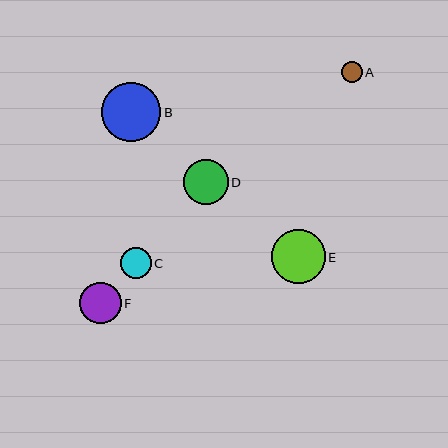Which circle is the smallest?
Circle A is the smallest with a size of approximately 21 pixels.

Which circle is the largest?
Circle B is the largest with a size of approximately 59 pixels.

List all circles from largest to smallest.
From largest to smallest: B, E, D, F, C, A.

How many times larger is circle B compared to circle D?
Circle B is approximately 1.3 times the size of circle D.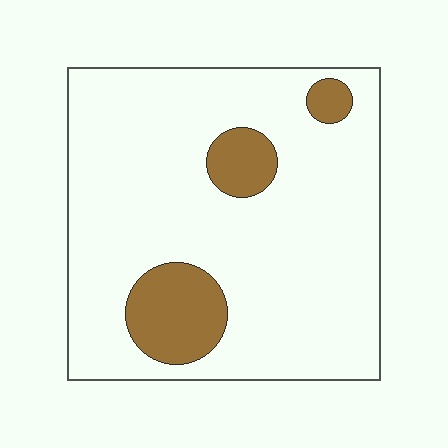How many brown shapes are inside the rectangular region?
3.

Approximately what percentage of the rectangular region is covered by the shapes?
Approximately 15%.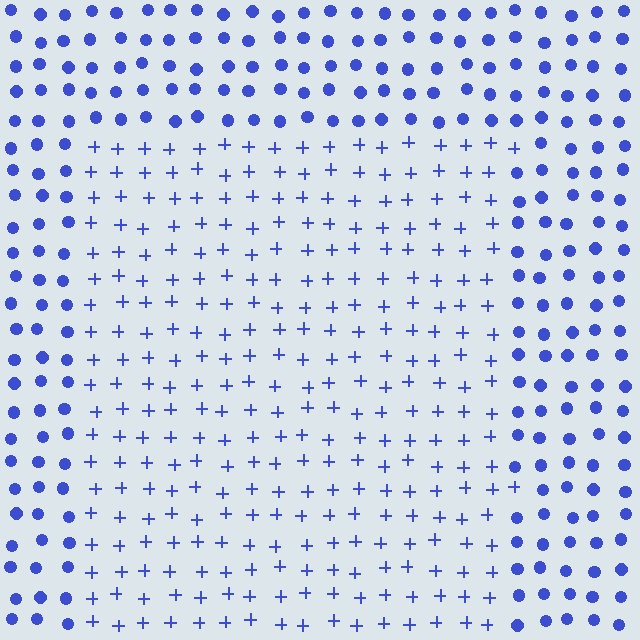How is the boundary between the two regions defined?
The boundary is defined by a change in element shape: plus signs inside vs. circles outside. All elements share the same color and spacing.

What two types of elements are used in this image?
The image uses plus signs inside the rectangle region and circles outside it.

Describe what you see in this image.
The image is filled with small blue elements arranged in a uniform grid. A rectangle-shaped region contains plus signs, while the surrounding area contains circles. The boundary is defined purely by the change in element shape.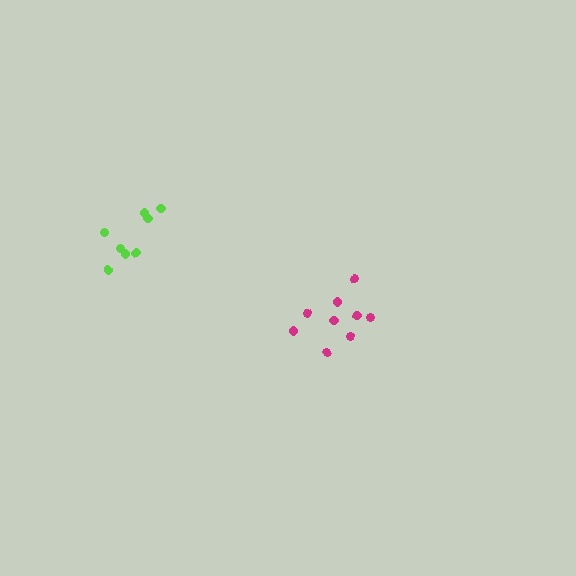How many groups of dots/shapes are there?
There are 2 groups.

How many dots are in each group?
Group 1: 8 dots, Group 2: 9 dots (17 total).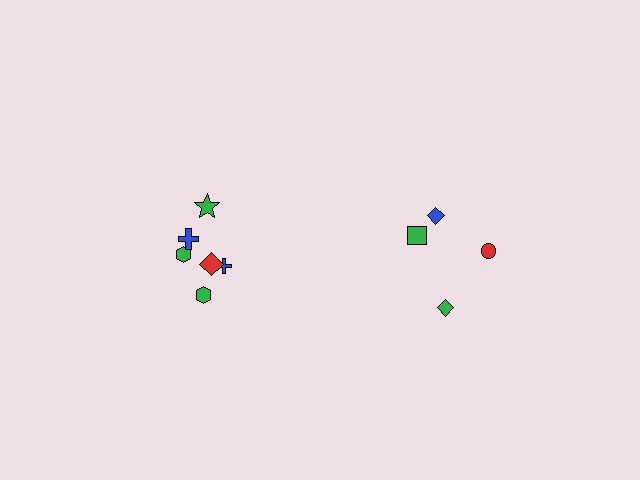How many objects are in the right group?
There are 4 objects.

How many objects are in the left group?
There are 6 objects.